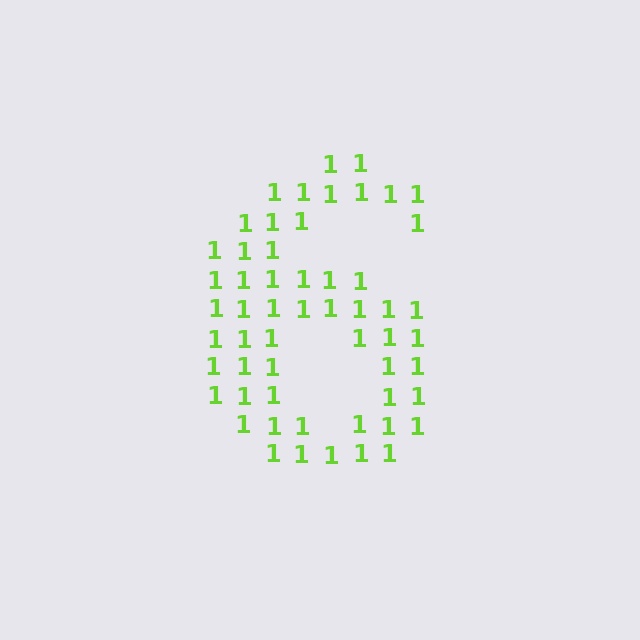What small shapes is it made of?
It is made of small digit 1's.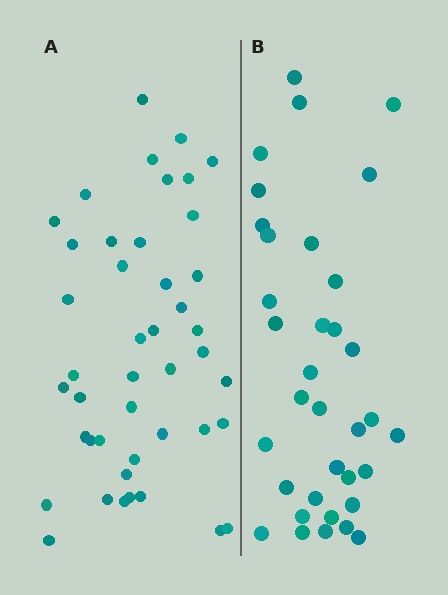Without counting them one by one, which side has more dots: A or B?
Region A (the left region) has more dots.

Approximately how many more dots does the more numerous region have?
Region A has roughly 8 or so more dots than region B.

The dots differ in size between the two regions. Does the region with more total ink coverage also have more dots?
No. Region B has more total ink coverage because its dots are larger, but region A actually contains more individual dots. Total area can be misleading — the number of items is what matters here.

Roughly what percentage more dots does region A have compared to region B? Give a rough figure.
About 25% more.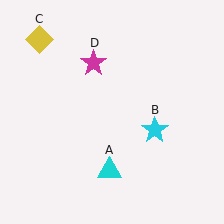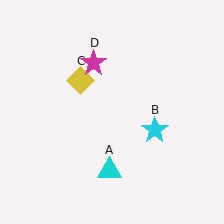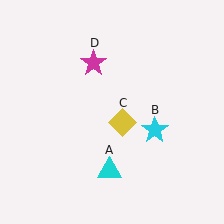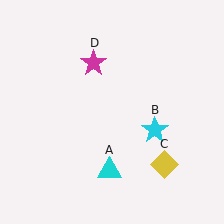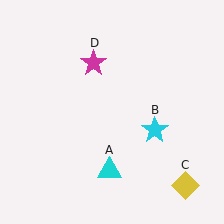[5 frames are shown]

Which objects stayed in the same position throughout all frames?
Cyan triangle (object A) and cyan star (object B) and magenta star (object D) remained stationary.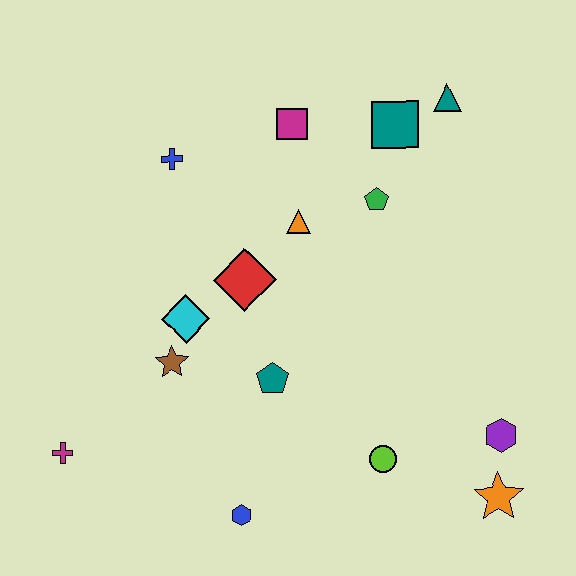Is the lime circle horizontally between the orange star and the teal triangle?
No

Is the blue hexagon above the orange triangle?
No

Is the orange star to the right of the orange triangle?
Yes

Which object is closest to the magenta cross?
The brown star is closest to the magenta cross.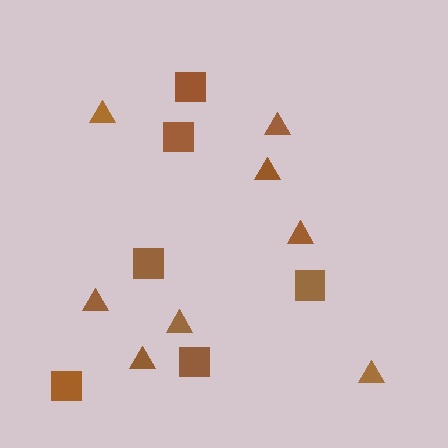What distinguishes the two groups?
There are 2 groups: one group of squares (6) and one group of triangles (8).